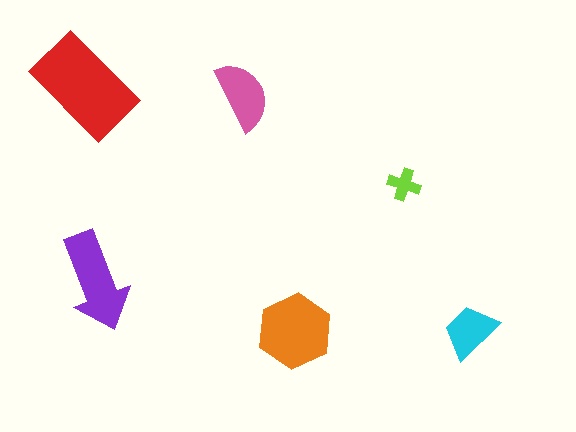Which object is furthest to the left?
The red rectangle is leftmost.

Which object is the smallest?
The lime cross.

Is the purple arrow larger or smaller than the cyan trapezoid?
Larger.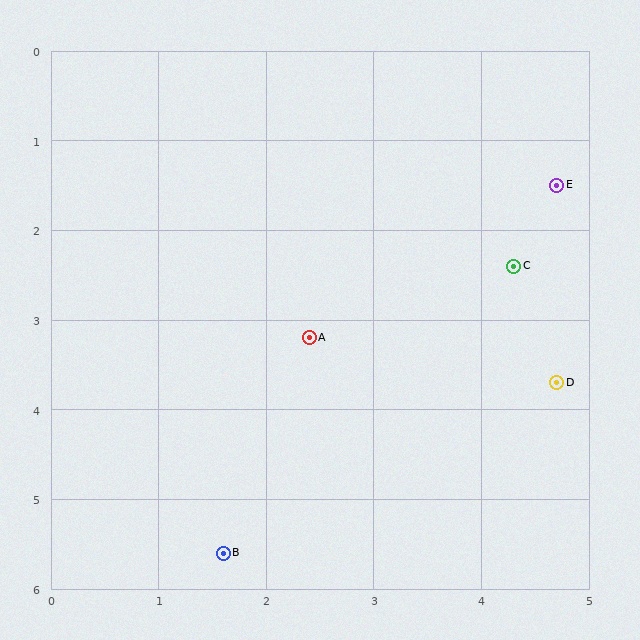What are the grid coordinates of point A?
Point A is at approximately (2.4, 3.2).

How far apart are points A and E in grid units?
Points A and E are about 2.9 grid units apart.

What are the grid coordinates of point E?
Point E is at approximately (4.7, 1.5).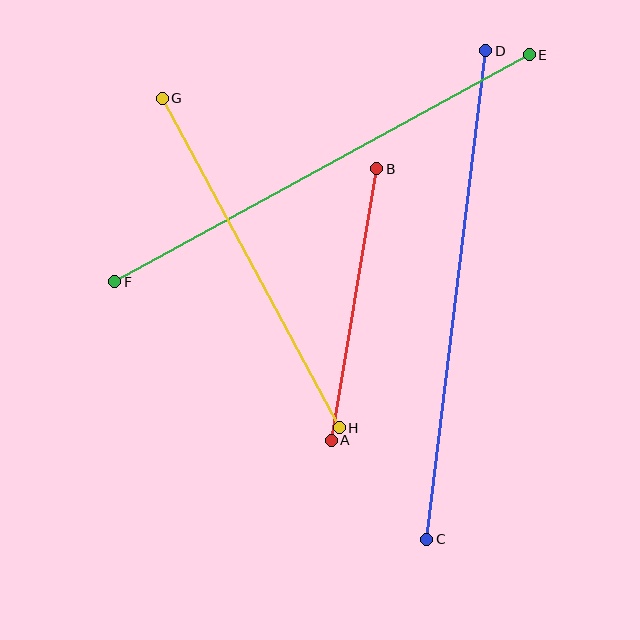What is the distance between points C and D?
The distance is approximately 492 pixels.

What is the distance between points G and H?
The distance is approximately 374 pixels.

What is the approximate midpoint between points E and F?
The midpoint is at approximately (322, 168) pixels.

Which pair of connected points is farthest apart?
Points C and D are farthest apart.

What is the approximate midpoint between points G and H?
The midpoint is at approximately (251, 263) pixels.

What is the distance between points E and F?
The distance is approximately 472 pixels.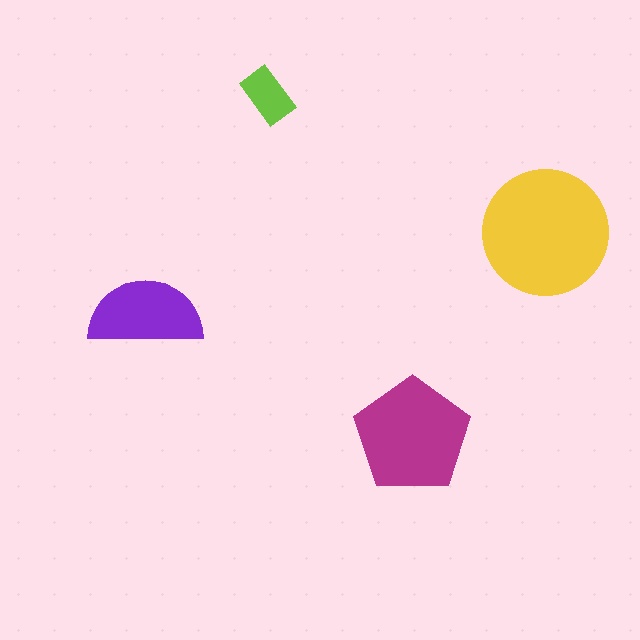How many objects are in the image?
There are 4 objects in the image.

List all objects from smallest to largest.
The lime rectangle, the purple semicircle, the magenta pentagon, the yellow circle.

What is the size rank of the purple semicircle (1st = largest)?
3rd.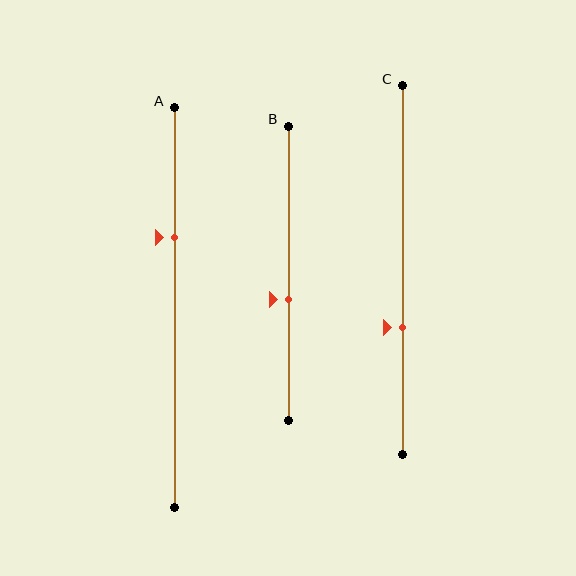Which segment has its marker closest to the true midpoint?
Segment B has its marker closest to the true midpoint.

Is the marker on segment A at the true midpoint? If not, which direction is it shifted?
No, the marker on segment A is shifted upward by about 18% of the segment length.